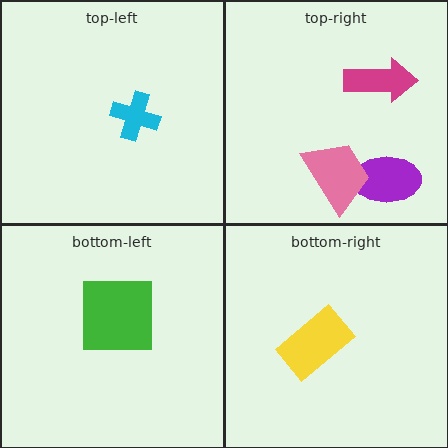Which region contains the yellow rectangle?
The bottom-right region.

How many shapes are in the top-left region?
1.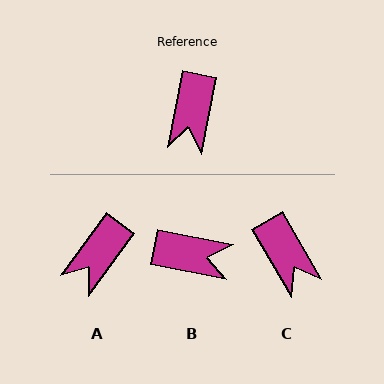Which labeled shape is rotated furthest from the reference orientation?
B, about 90 degrees away.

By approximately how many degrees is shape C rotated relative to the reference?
Approximately 42 degrees counter-clockwise.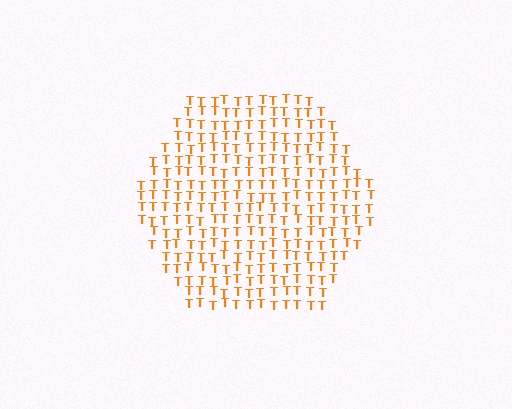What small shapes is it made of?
It is made of small letter T's.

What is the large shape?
The large shape is a hexagon.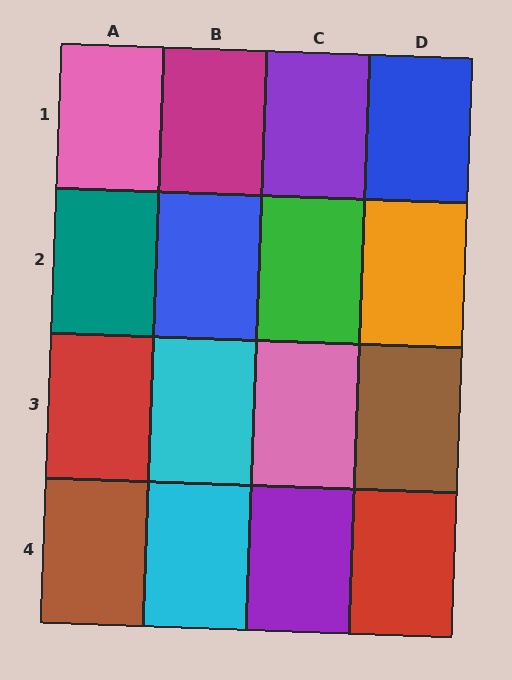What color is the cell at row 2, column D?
Orange.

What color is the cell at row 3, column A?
Red.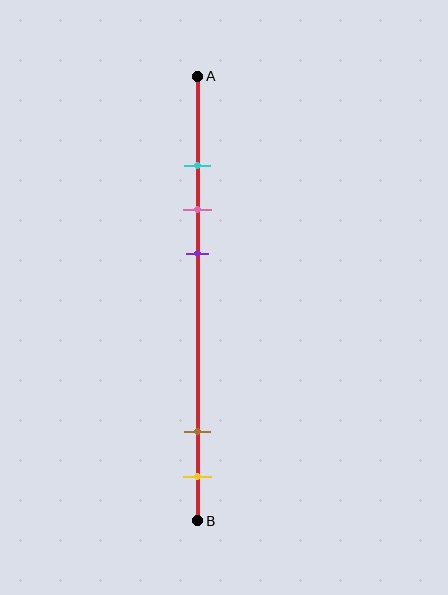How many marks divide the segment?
There are 5 marks dividing the segment.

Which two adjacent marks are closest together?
The cyan and pink marks are the closest adjacent pair.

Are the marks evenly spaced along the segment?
No, the marks are not evenly spaced.